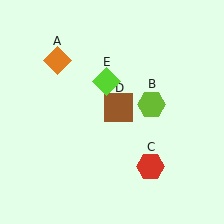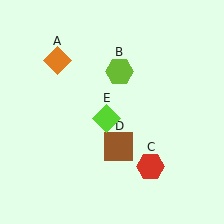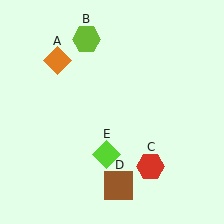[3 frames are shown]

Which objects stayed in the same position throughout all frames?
Orange diamond (object A) and red hexagon (object C) remained stationary.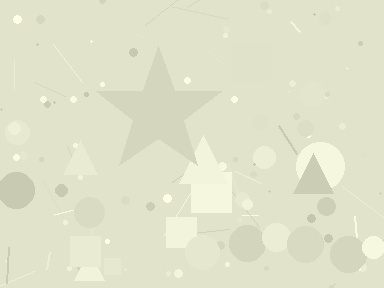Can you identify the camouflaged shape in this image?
The camouflaged shape is a star.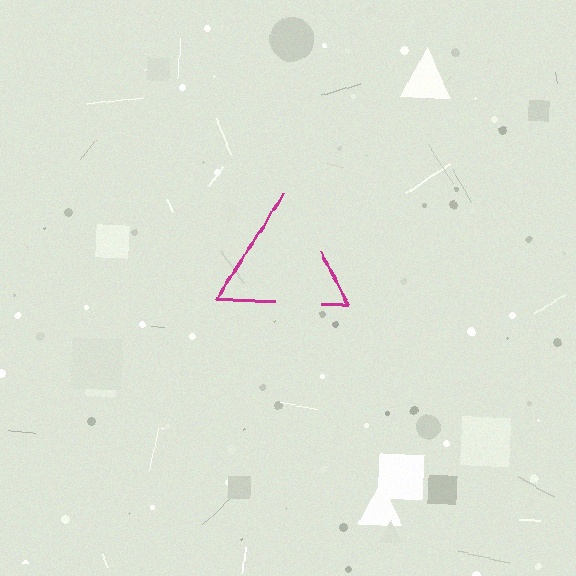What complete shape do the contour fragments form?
The contour fragments form a triangle.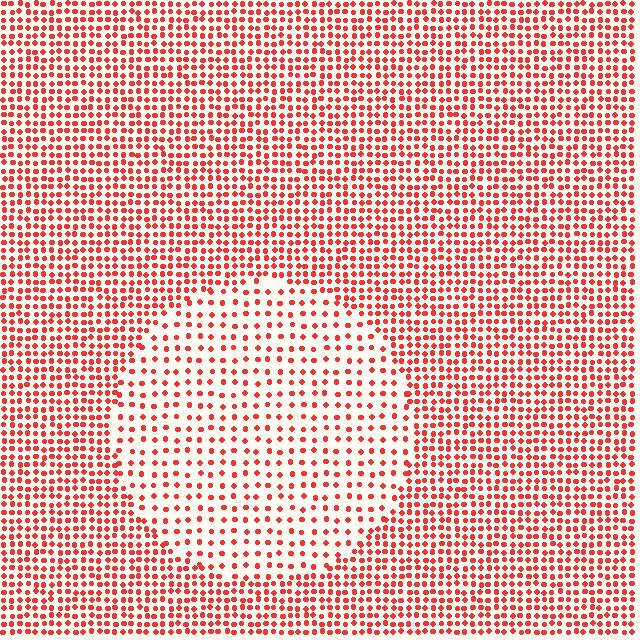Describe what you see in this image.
The image contains small red elements arranged at two different densities. A circle-shaped region is visible where the elements are less densely packed than the surrounding area.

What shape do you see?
I see a circle.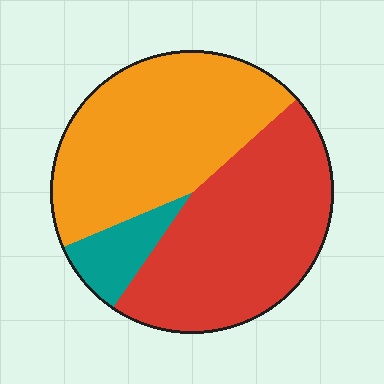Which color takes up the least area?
Teal, at roughly 10%.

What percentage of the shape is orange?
Orange covers around 45% of the shape.